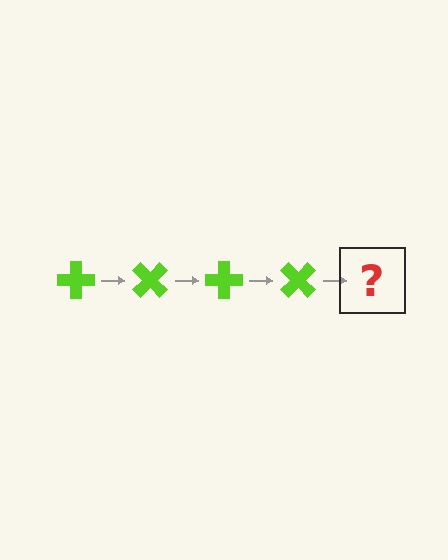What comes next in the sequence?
The next element should be a lime cross rotated 180 degrees.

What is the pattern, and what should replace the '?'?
The pattern is that the cross rotates 45 degrees each step. The '?' should be a lime cross rotated 180 degrees.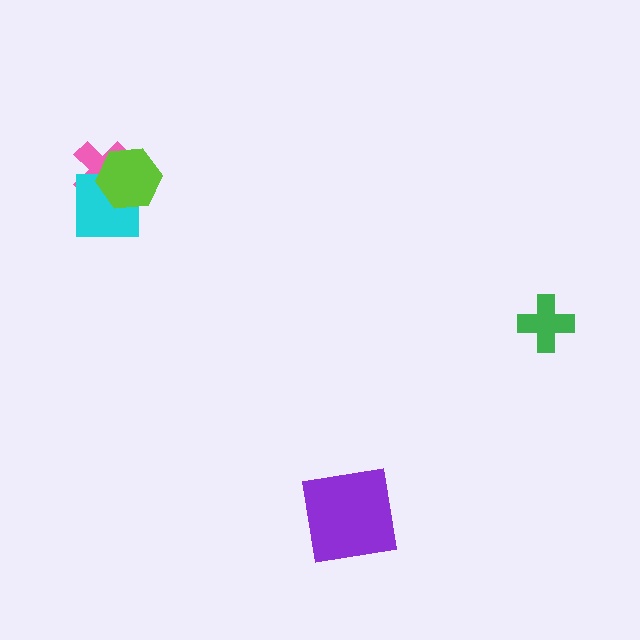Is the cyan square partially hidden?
Yes, it is partially covered by another shape.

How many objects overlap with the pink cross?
2 objects overlap with the pink cross.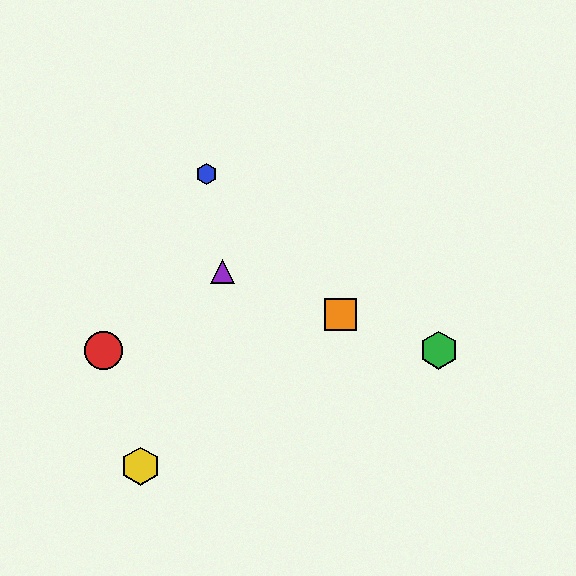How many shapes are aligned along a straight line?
3 shapes (the green hexagon, the purple triangle, the orange square) are aligned along a straight line.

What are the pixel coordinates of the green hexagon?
The green hexagon is at (439, 350).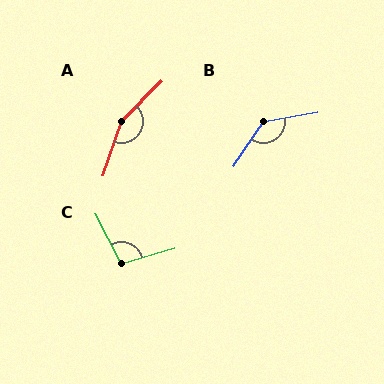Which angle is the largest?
A, at approximately 154 degrees.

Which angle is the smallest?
C, at approximately 101 degrees.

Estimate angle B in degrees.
Approximately 133 degrees.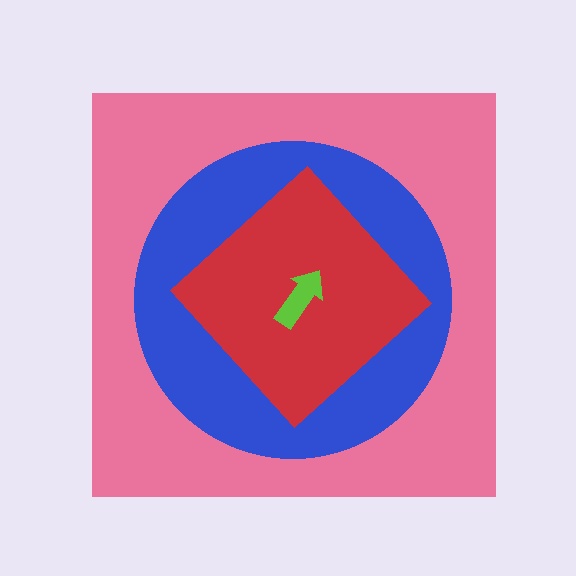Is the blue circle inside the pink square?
Yes.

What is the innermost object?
The lime arrow.